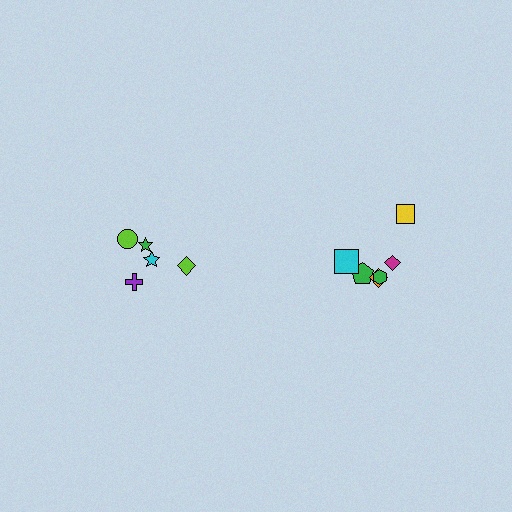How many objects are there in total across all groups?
There are 12 objects.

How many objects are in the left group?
There are 5 objects.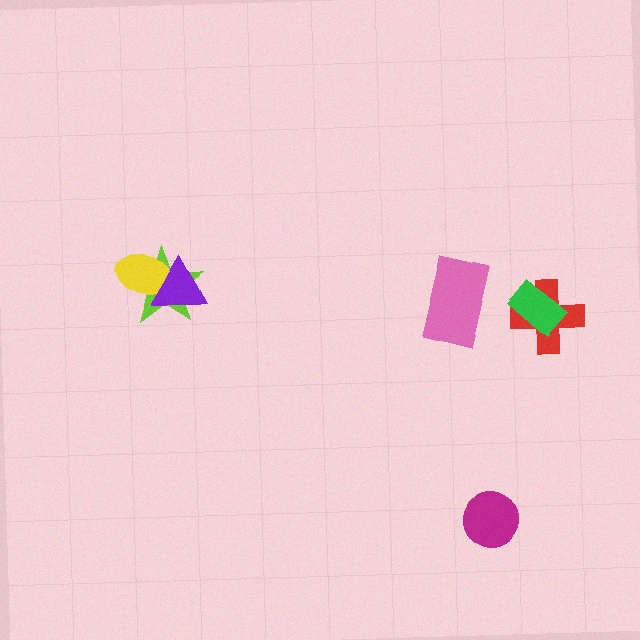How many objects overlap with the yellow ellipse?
2 objects overlap with the yellow ellipse.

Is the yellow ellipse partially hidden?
Yes, it is partially covered by another shape.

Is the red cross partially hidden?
Yes, it is partially covered by another shape.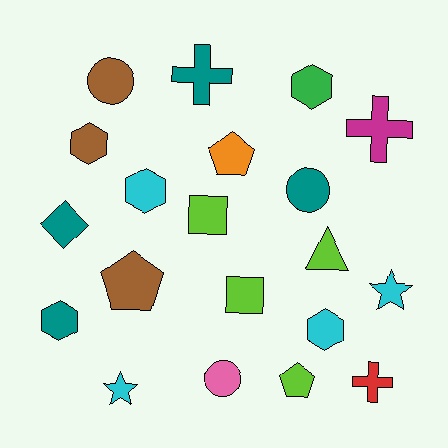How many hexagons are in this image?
There are 5 hexagons.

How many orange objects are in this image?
There is 1 orange object.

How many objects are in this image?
There are 20 objects.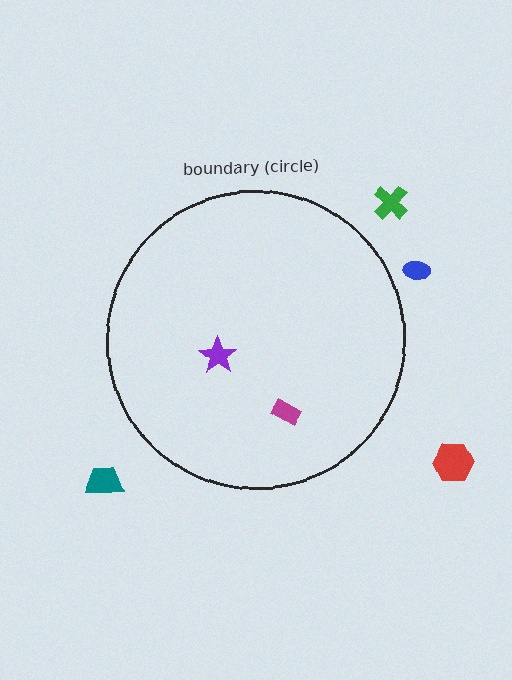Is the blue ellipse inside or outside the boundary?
Outside.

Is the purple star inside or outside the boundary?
Inside.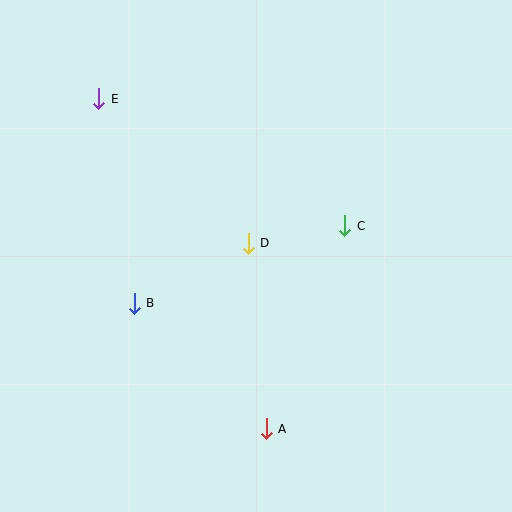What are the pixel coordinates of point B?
Point B is at (134, 303).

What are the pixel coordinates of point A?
Point A is at (266, 429).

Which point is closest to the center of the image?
Point D at (248, 243) is closest to the center.